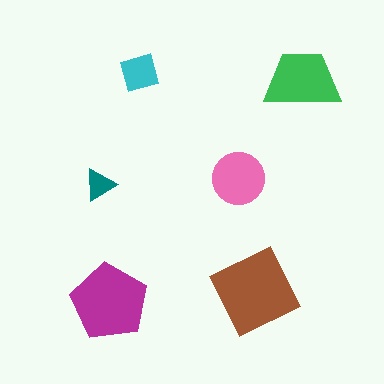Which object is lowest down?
The magenta pentagon is bottommost.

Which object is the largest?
The brown square.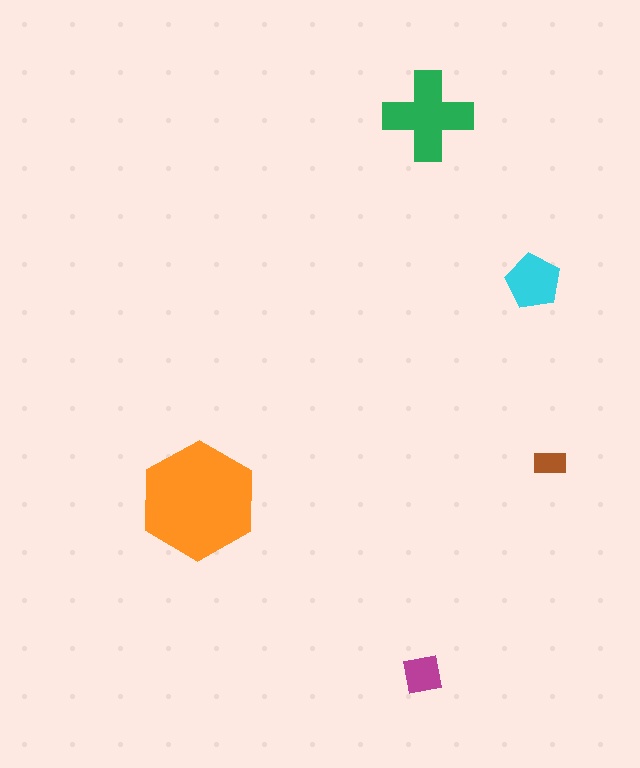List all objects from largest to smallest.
The orange hexagon, the green cross, the cyan pentagon, the magenta square, the brown rectangle.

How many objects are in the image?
There are 5 objects in the image.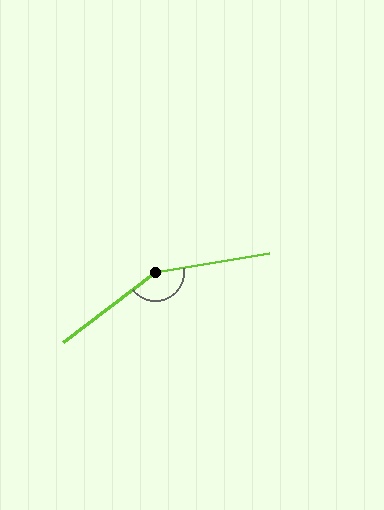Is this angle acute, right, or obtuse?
It is obtuse.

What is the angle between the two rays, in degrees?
Approximately 152 degrees.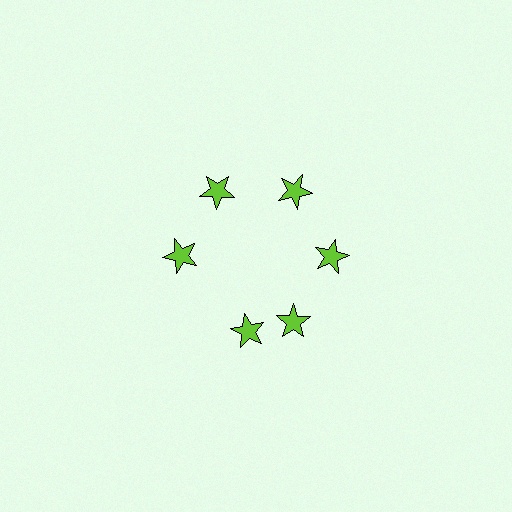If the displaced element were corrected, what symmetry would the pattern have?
It would have 6-fold rotational symmetry — the pattern would map onto itself every 60 degrees.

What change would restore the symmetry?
The symmetry would be restored by rotating it back into even spacing with its neighbors so that all 6 stars sit at equal angles and equal distance from the center.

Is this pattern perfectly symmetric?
No. The 6 lime stars are arranged in a ring, but one element near the 7 o'clock position is rotated out of alignment along the ring, breaking the 6-fold rotational symmetry.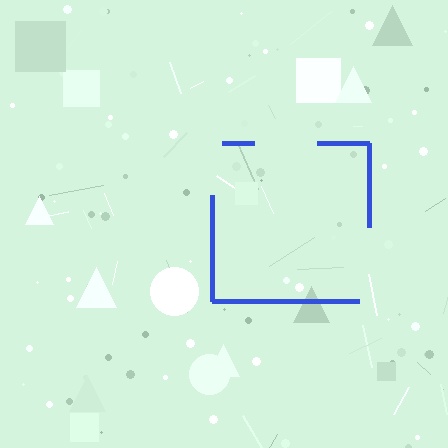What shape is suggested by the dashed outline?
The dashed outline suggests a square.